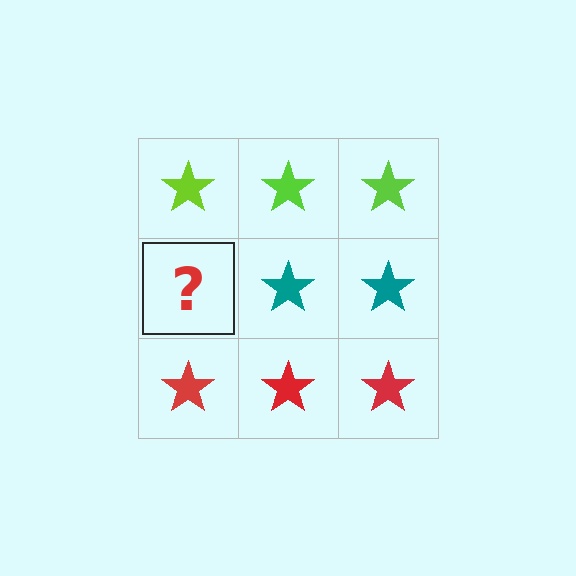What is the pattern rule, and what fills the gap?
The rule is that each row has a consistent color. The gap should be filled with a teal star.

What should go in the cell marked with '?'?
The missing cell should contain a teal star.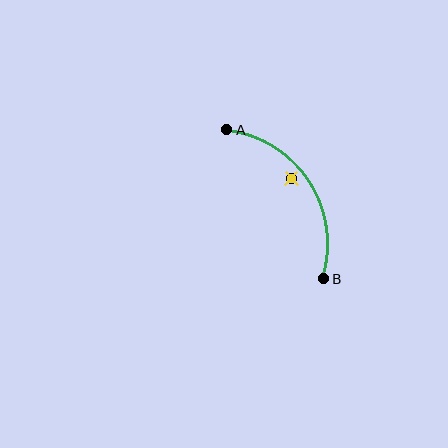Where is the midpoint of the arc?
The arc midpoint is the point on the curve farthest from the straight line joining A and B. It sits to the right of that line.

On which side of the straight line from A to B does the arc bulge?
The arc bulges to the right of the straight line connecting A and B.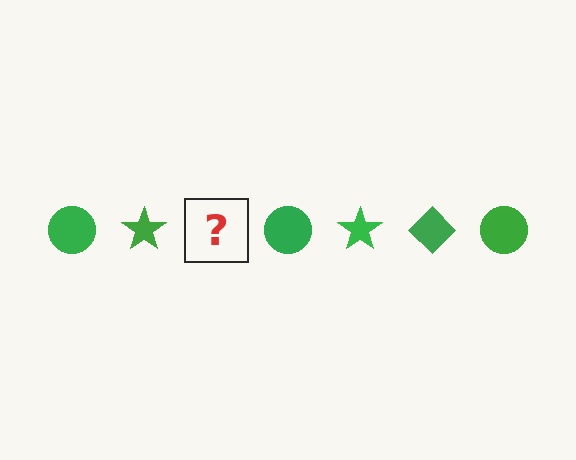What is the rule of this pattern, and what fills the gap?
The rule is that the pattern cycles through circle, star, diamond shapes in green. The gap should be filled with a green diamond.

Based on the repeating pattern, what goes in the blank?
The blank should be a green diamond.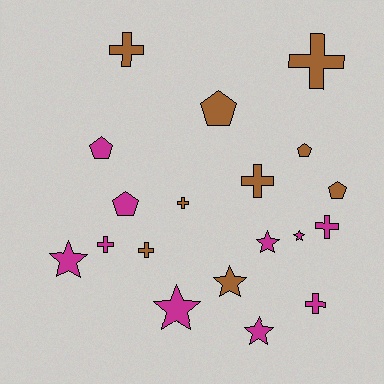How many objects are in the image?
There are 19 objects.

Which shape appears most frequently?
Cross, with 8 objects.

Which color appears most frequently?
Magenta, with 10 objects.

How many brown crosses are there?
There are 5 brown crosses.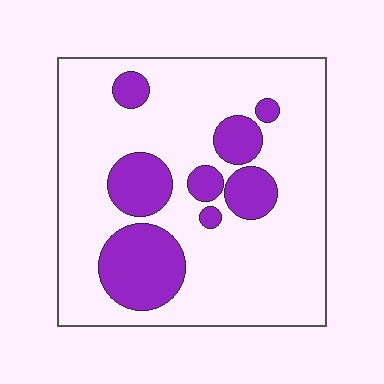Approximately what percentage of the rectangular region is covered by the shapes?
Approximately 25%.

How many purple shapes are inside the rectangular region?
8.